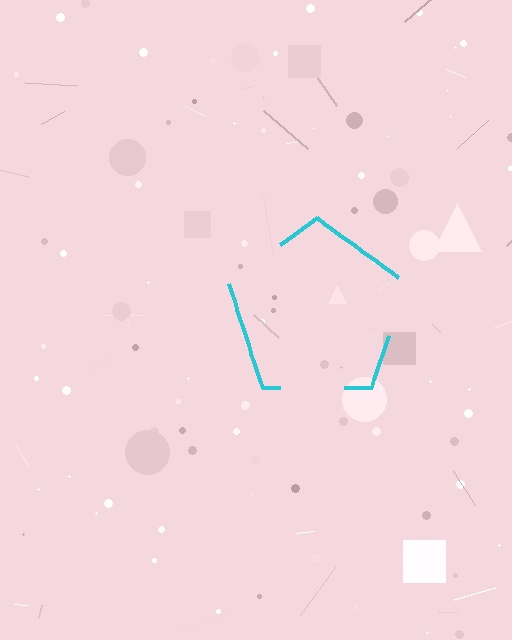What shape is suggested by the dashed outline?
The dashed outline suggests a pentagon.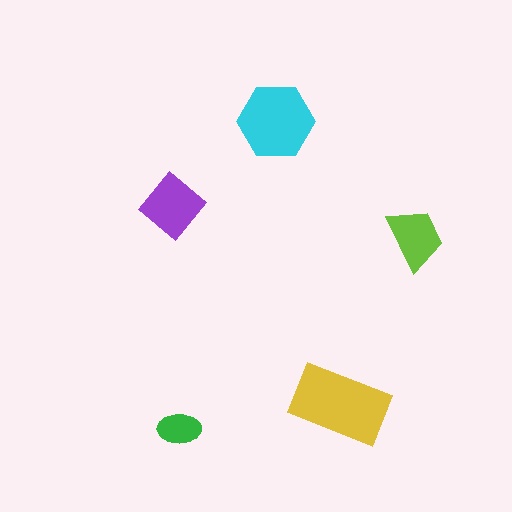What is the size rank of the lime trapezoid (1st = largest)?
4th.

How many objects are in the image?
There are 5 objects in the image.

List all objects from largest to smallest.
The yellow rectangle, the cyan hexagon, the purple diamond, the lime trapezoid, the green ellipse.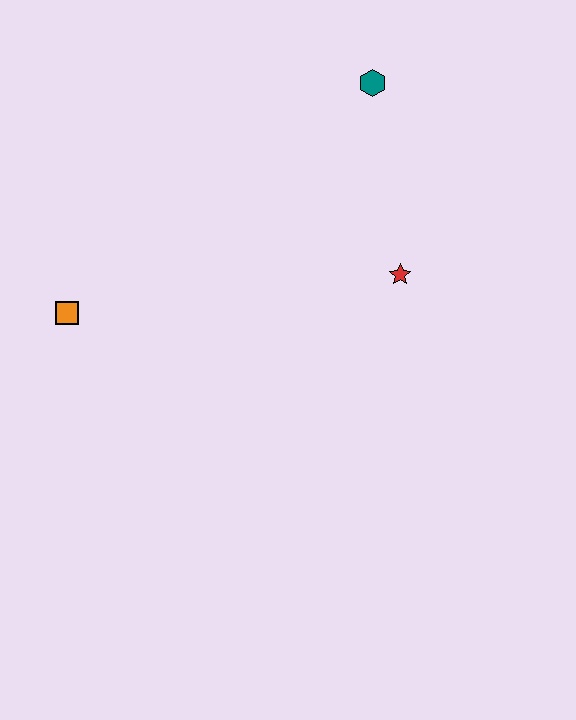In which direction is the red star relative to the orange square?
The red star is to the right of the orange square.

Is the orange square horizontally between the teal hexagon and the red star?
No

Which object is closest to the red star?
The teal hexagon is closest to the red star.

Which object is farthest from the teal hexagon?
The orange square is farthest from the teal hexagon.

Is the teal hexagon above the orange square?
Yes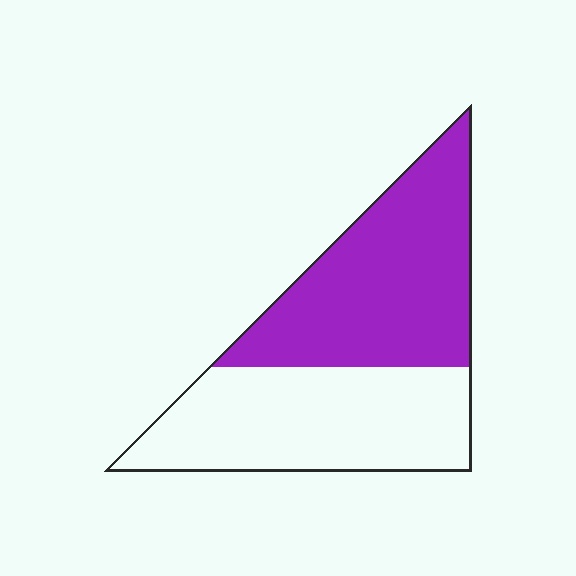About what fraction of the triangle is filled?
About one half (1/2).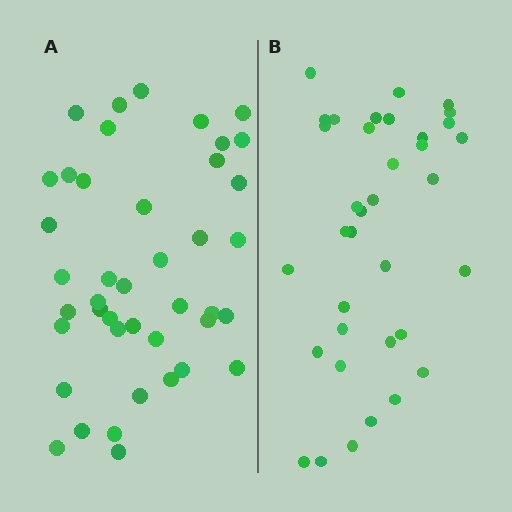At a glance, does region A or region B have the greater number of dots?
Region A (the left region) has more dots.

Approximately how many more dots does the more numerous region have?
Region A has about 6 more dots than region B.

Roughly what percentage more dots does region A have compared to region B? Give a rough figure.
About 15% more.